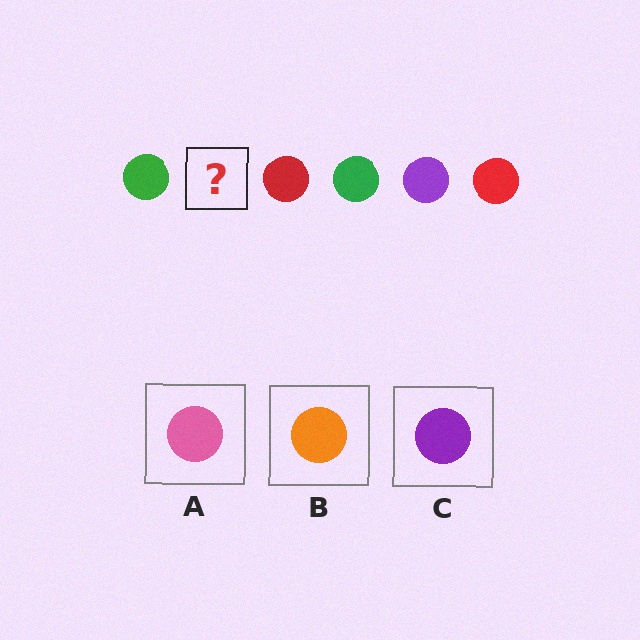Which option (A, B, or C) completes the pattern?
C.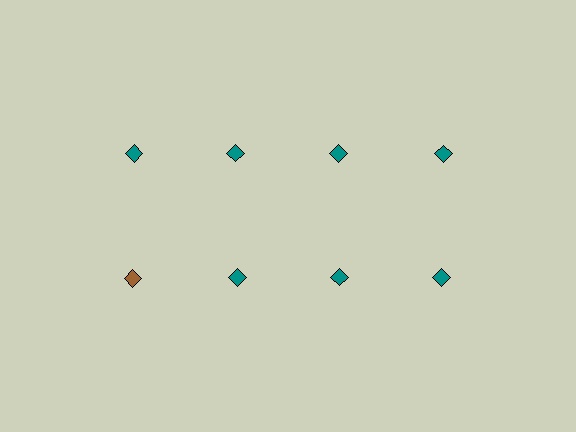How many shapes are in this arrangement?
There are 8 shapes arranged in a grid pattern.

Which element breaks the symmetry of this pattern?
The brown diamond in the second row, leftmost column breaks the symmetry. All other shapes are teal diamonds.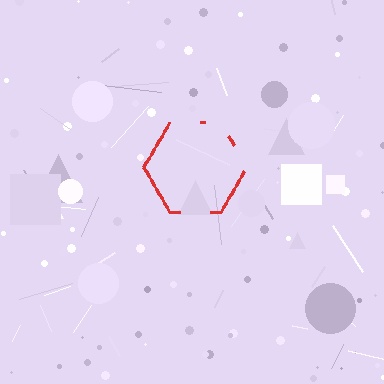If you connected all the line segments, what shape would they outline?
They would outline a hexagon.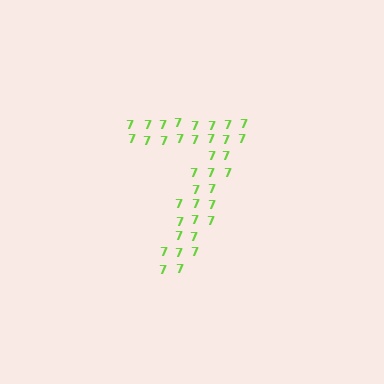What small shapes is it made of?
It is made of small digit 7's.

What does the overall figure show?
The overall figure shows the digit 7.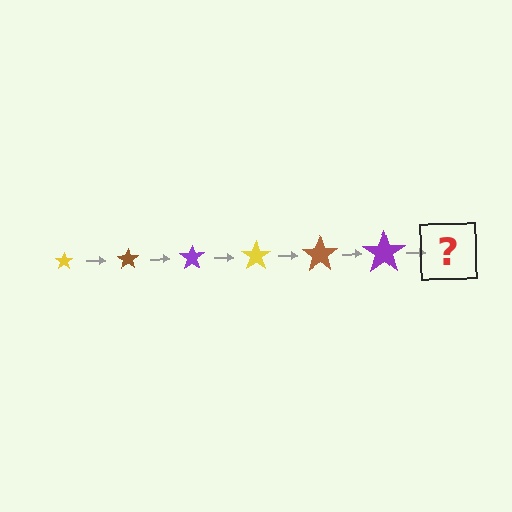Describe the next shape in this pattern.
It should be a yellow star, larger than the previous one.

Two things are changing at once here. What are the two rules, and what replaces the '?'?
The two rules are that the star grows larger each step and the color cycles through yellow, brown, and purple. The '?' should be a yellow star, larger than the previous one.